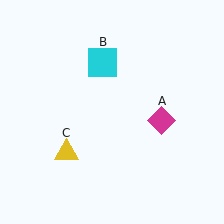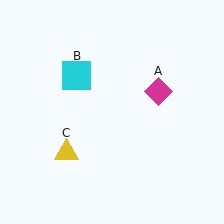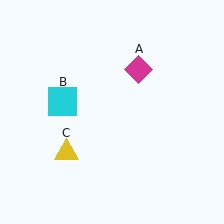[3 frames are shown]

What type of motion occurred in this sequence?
The magenta diamond (object A), cyan square (object B) rotated counterclockwise around the center of the scene.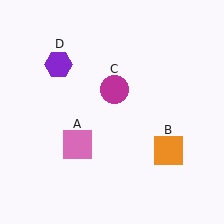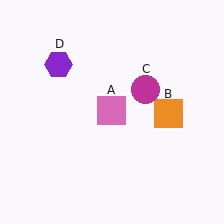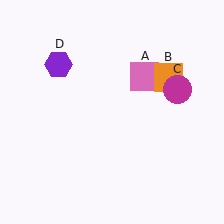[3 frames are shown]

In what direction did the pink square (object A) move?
The pink square (object A) moved up and to the right.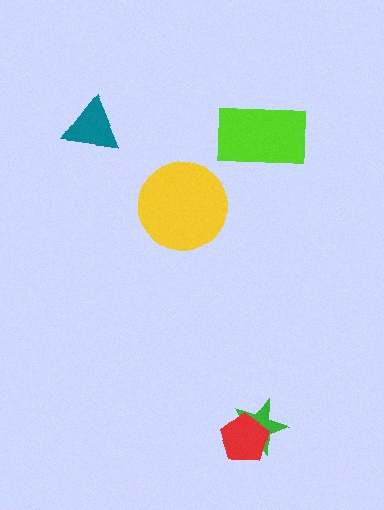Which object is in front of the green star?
The red pentagon is in front of the green star.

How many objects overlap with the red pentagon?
1 object overlaps with the red pentagon.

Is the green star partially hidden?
Yes, it is partially covered by another shape.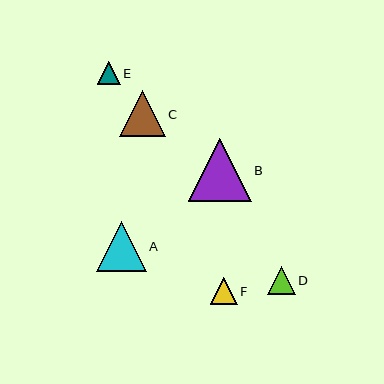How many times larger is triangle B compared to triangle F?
Triangle B is approximately 2.3 times the size of triangle F.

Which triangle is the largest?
Triangle B is the largest with a size of approximately 63 pixels.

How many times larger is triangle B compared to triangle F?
Triangle B is approximately 2.3 times the size of triangle F.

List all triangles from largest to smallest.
From largest to smallest: B, A, C, D, F, E.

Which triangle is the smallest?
Triangle E is the smallest with a size of approximately 23 pixels.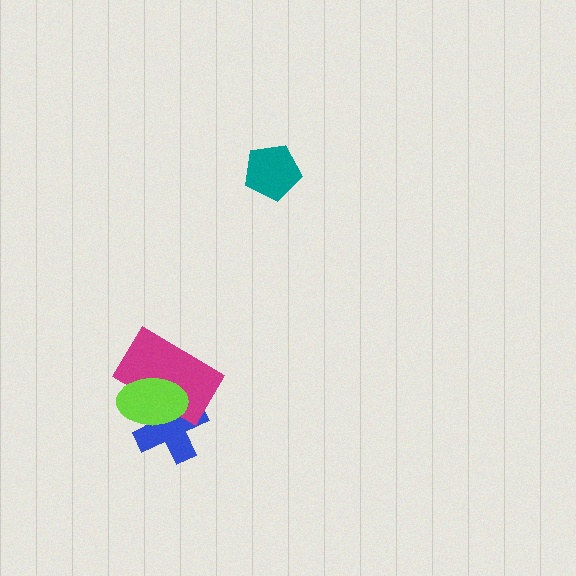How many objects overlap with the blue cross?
2 objects overlap with the blue cross.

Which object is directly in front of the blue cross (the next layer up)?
The magenta rectangle is directly in front of the blue cross.